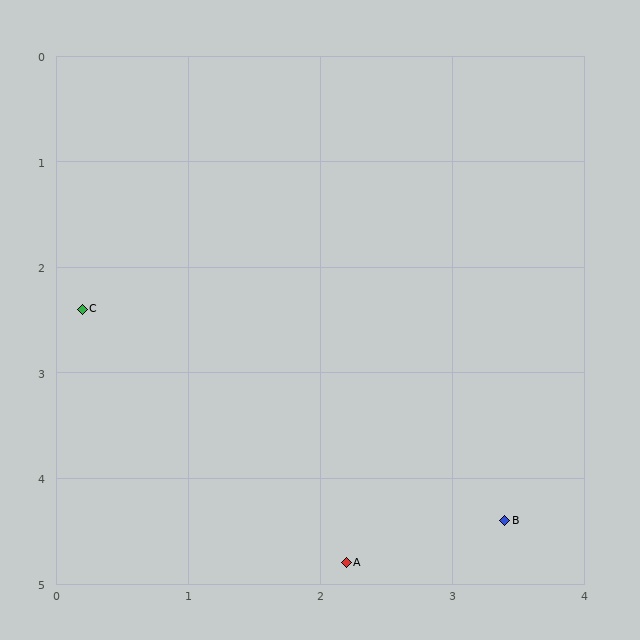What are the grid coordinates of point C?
Point C is at approximately (0.2, 2.4).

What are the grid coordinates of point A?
Point A is at approximately (2.2, 4.8).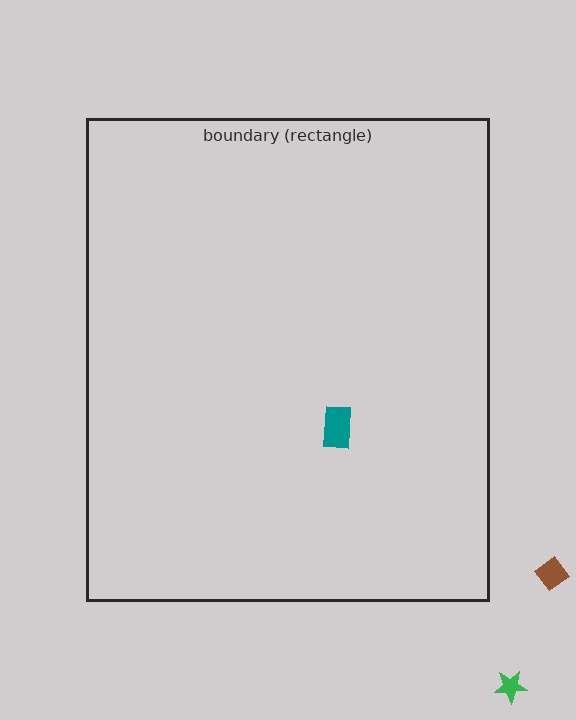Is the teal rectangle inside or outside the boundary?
Inside.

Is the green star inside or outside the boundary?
Outside.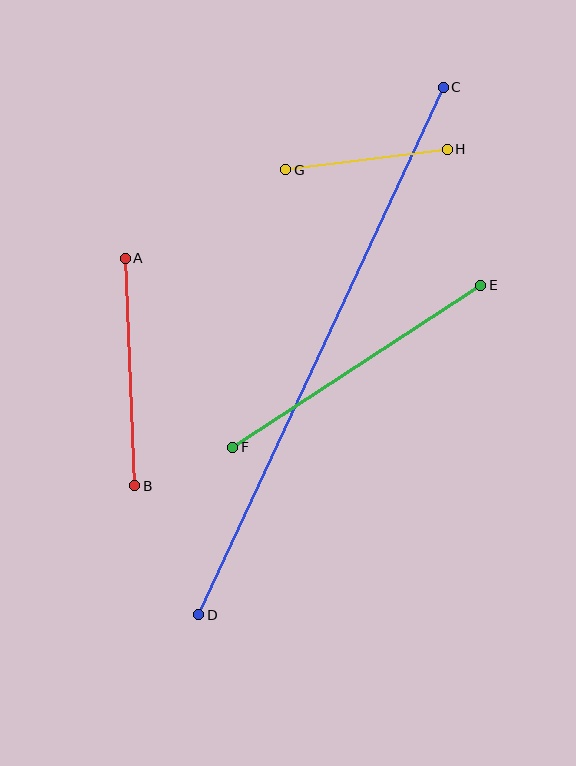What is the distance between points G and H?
The distance is approximately 163 pixels.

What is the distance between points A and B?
The distance is approximately 228 pixels.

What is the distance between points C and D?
The distance is approximately 582 pixels.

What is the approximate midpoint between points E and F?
The midpoint is at approximately (357, 366) pixels.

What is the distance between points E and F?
The distance is approximately 296 pixels.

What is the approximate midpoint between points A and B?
The midpoint is at approximately (130, 372) pixels.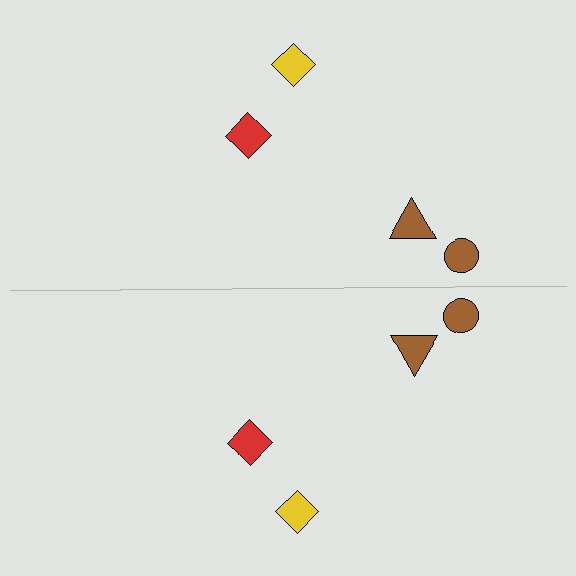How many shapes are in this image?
There are 8 shapes in this image.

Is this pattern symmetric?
Yes, this pattern has bilateral (reflection) symmetry.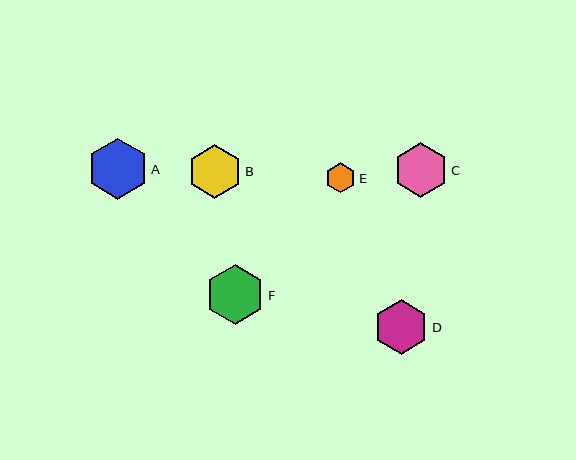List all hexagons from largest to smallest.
From largest to smallest: A, F, C, D, B, E.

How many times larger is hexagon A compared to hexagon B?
Hexagon A is approximately 1.1 times the size of hexagon B.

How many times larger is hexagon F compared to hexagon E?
Hexagon F is approximately 2.0 times the size of hexagon E.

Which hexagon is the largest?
Hexagon A is the largest with a size of approximately 60 pixels.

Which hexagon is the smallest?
Hexagon E is the smallest with a size of approximately 30 pixels.